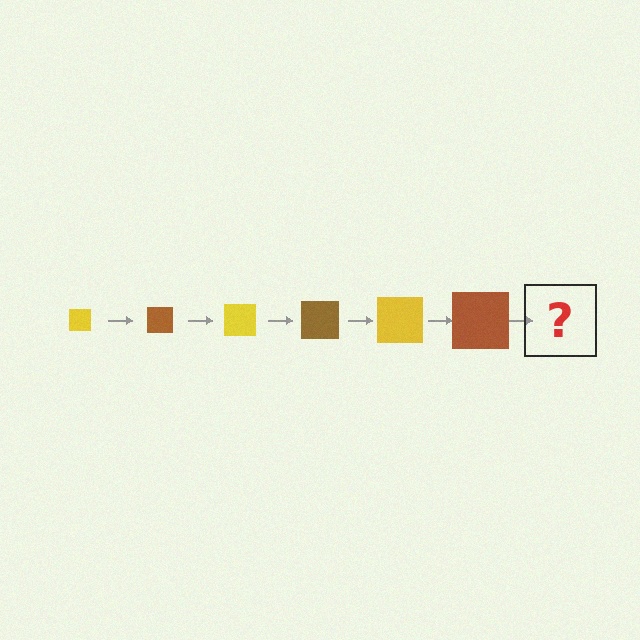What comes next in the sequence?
The next element should be a yellow square, larger than the previous one.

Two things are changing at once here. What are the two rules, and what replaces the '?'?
The two rules are that the square grows larger each step and the color cycles through yellow and brown. The '?' should be a yellow square, larger than the previous one.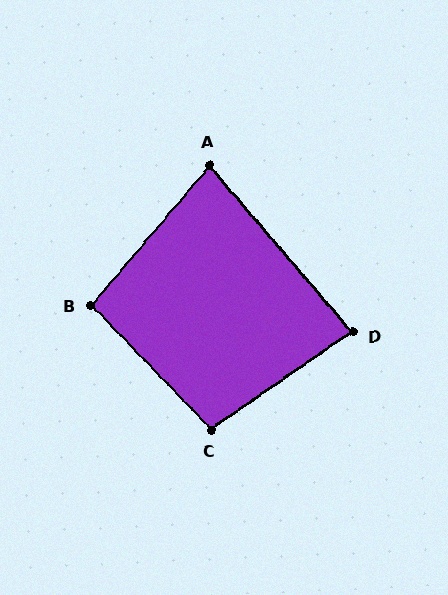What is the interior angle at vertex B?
Approximately 96 degrees (obtuse).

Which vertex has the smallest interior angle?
A, at approximately 81 degrees.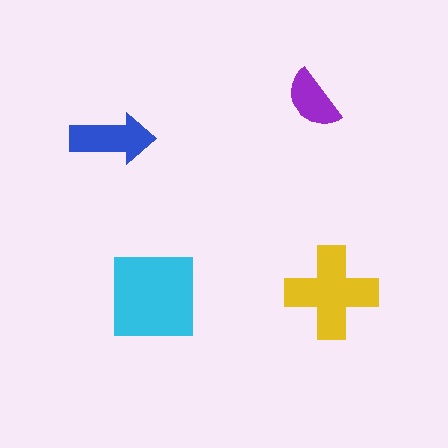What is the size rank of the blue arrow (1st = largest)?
3rd.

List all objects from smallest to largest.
The purple semicircle, the blue arrow, the yellow cross, the cyan square.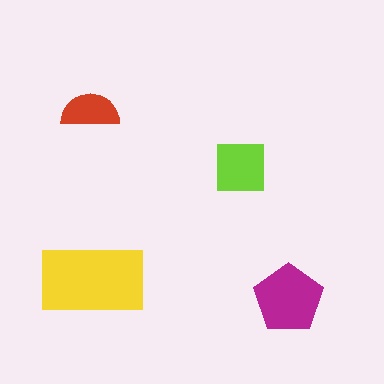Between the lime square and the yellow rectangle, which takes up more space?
The yellow rectangle.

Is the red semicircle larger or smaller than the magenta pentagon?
Smaller.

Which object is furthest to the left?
The red semicircle is leftmost.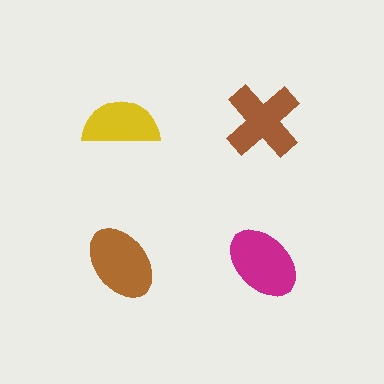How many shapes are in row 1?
2 shapes.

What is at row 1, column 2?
A brown cross.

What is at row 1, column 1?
A yellow semicircle.